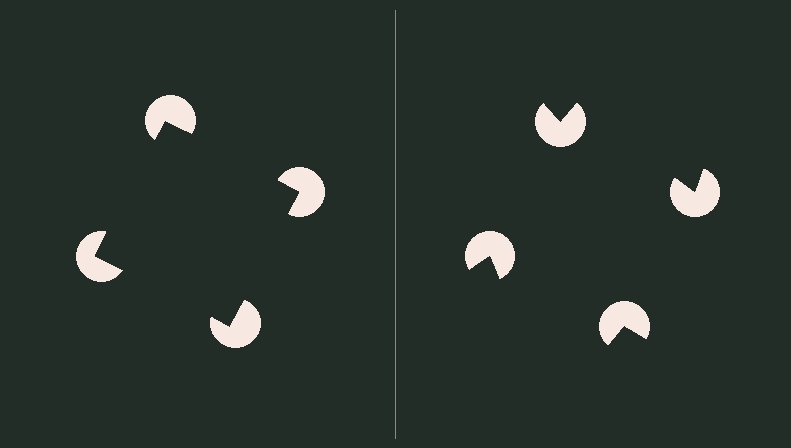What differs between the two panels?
The pac-man discs are positioned identically on both sides; only the wedge orientations differ. On the left they align to a square; on the right they are misaligned.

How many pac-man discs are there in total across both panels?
8 — 4 on each side.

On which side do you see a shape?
An illusory square appears on the left side. On the right side the wedge cuts are rotated, so no coherent shape forms.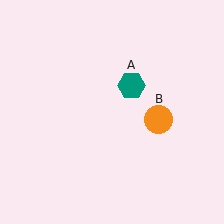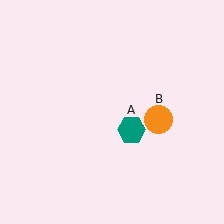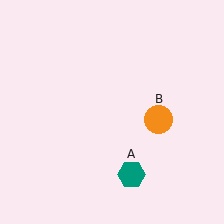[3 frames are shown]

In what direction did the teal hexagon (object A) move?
The teal hexagon (object A) moved down.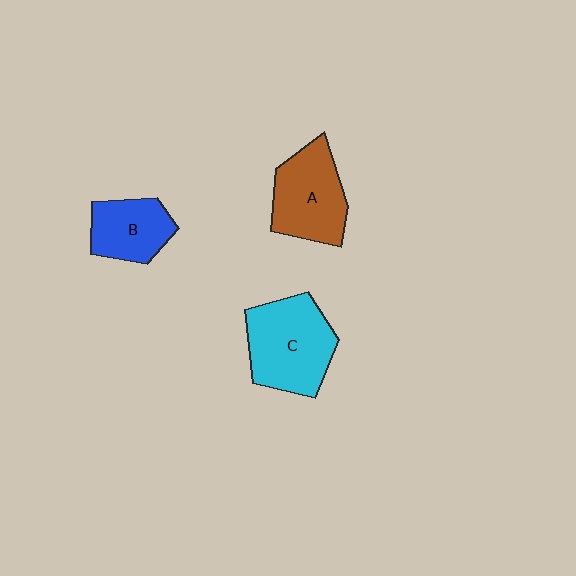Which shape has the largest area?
Shape C (cyan).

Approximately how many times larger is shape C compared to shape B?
Approximately 1.6 times.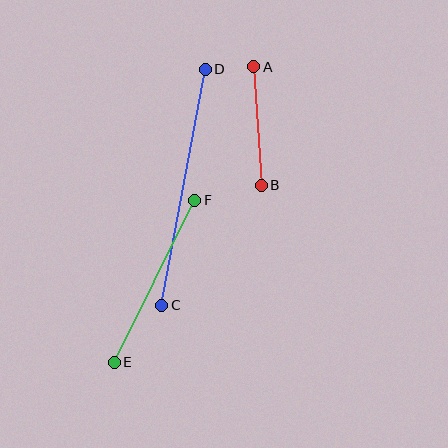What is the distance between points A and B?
The distance is approximately 119 pixels.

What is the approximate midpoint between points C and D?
The midpoint is at approximately (184, 187) pixels.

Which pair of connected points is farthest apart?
Points C and D are farthest apart.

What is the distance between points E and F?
The distance is approximately 181 pixels.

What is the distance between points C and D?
The distance is approximately 240 pixels.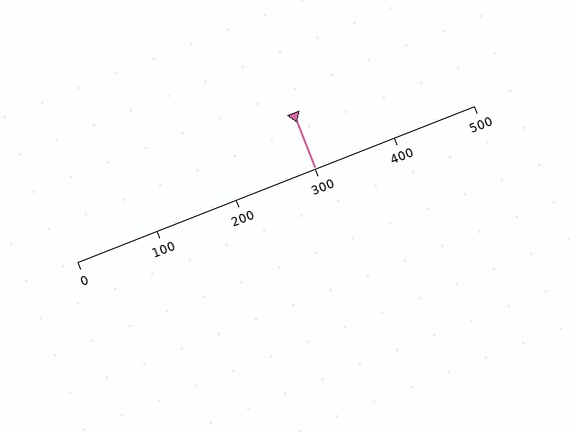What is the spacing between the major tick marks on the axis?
The major ticks are spaced 100 apart.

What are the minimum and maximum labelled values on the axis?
The axis runs from 0 to 500.